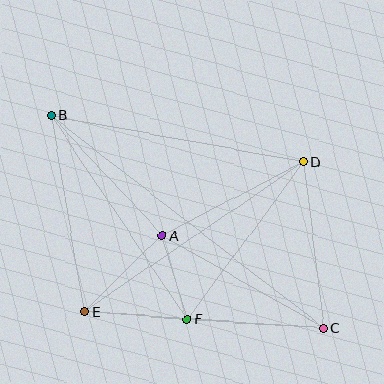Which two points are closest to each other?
Points A and F are closest to each other.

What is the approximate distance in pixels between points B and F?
The distance between B and F is approximately 245 pixels.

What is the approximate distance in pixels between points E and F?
The distance between E and F is approximately 103 pixels.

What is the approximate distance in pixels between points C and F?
The distance between C and F is approximately 137 pixels.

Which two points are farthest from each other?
Points B and C are farthest from each other.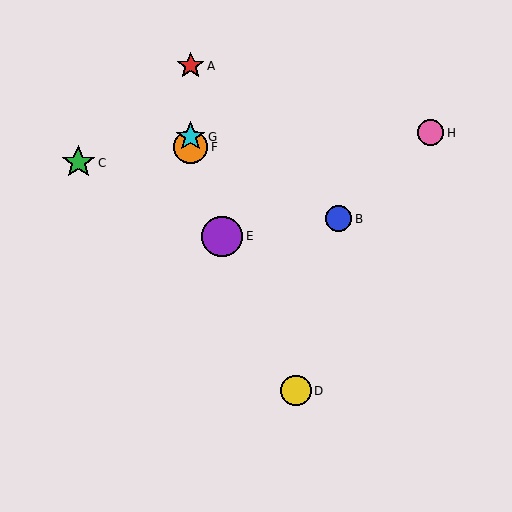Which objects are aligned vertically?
Objects A, F, G are aligned vertically.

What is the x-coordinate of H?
Object H is at x≈431.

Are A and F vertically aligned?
Yes, both are at x≈191.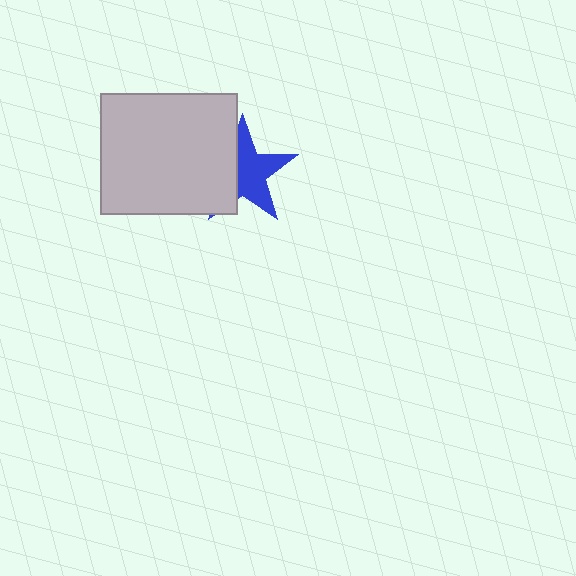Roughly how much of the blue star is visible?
About half of it is visible (roughly 60%).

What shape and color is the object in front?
The object in front is a light gray rectangle.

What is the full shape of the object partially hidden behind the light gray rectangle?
The partially hidden object is a blue star.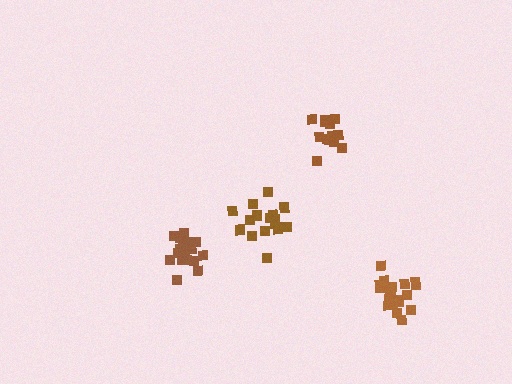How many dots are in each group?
Group 1: 18 dots, Group 2: 13 dots, Group 3: 19 dots, Group 4: 17 dots (67 total).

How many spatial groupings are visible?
There are 4 spatial groupings.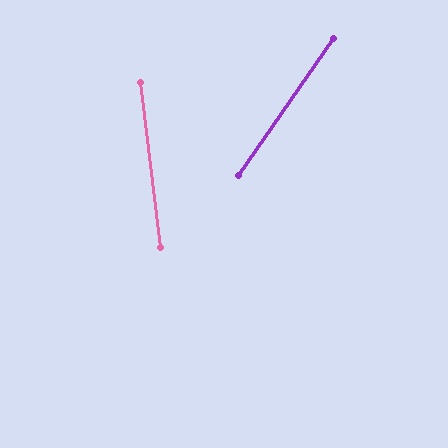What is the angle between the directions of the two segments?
Approximately 42 degrees.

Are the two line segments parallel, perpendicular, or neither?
Neither parallel nor perpendicular — they differ by about 42°.